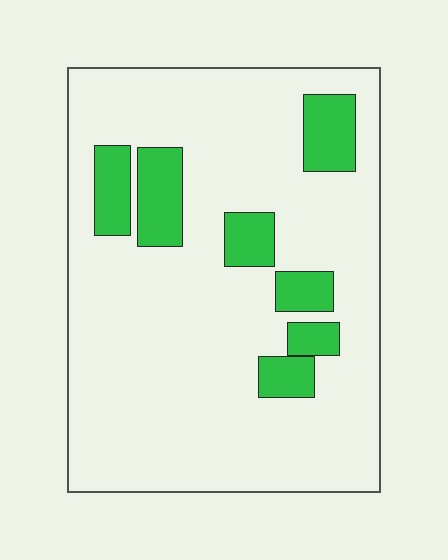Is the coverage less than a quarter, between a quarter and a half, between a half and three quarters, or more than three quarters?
Less than a quarter.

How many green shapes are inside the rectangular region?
7.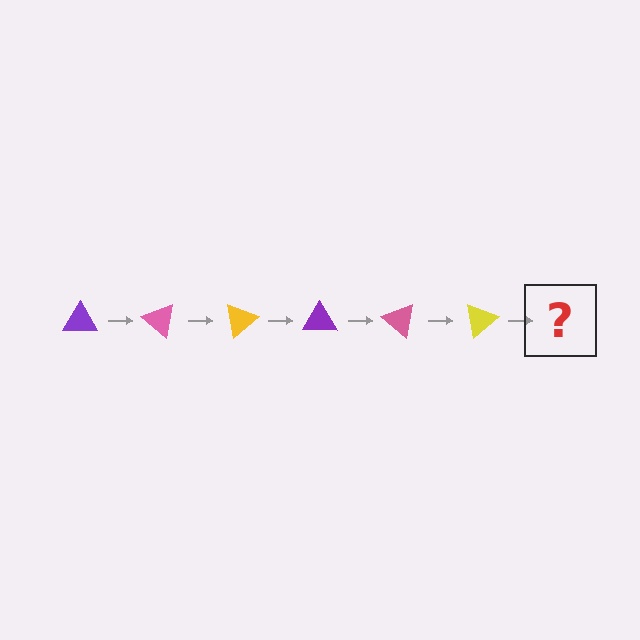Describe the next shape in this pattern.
It should be a purple triangle, rotated 240 degrees from the start.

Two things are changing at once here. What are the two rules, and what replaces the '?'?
The two rules are that it rotates 40 degrees each step and the color cycles through purple, pink, and yellow. The '?' should be a purple triangle, rotated 240 degrees from the start.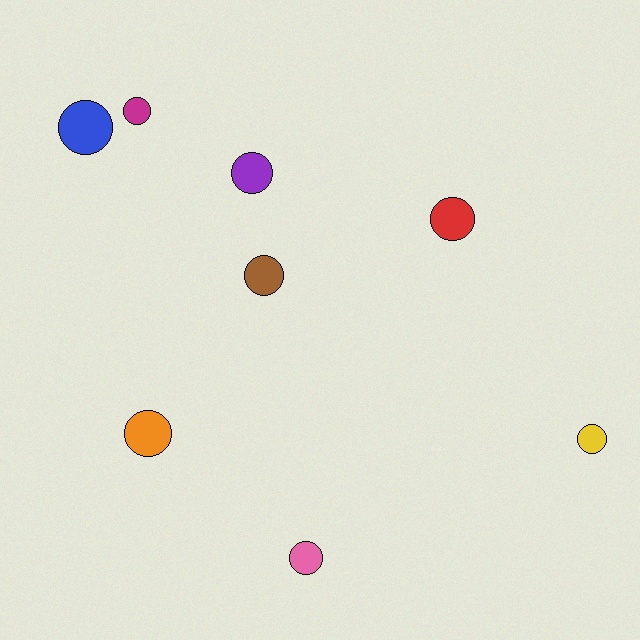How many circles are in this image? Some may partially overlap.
There are 8 circles.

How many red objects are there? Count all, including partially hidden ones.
There is 1 red object.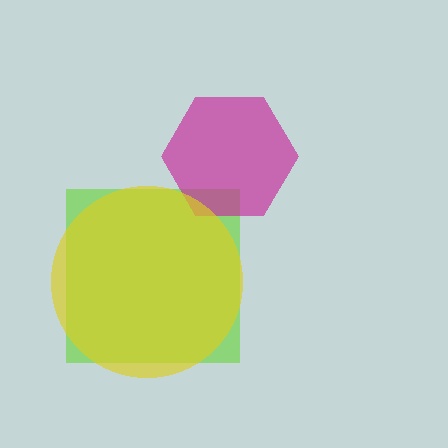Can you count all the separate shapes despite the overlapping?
Yes, there are 3 separate shapes.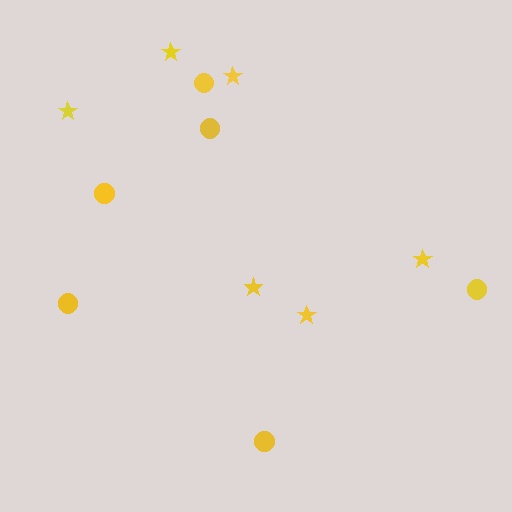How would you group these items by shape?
There are 2 groups: one group of circles (6) and one group of stars (6).